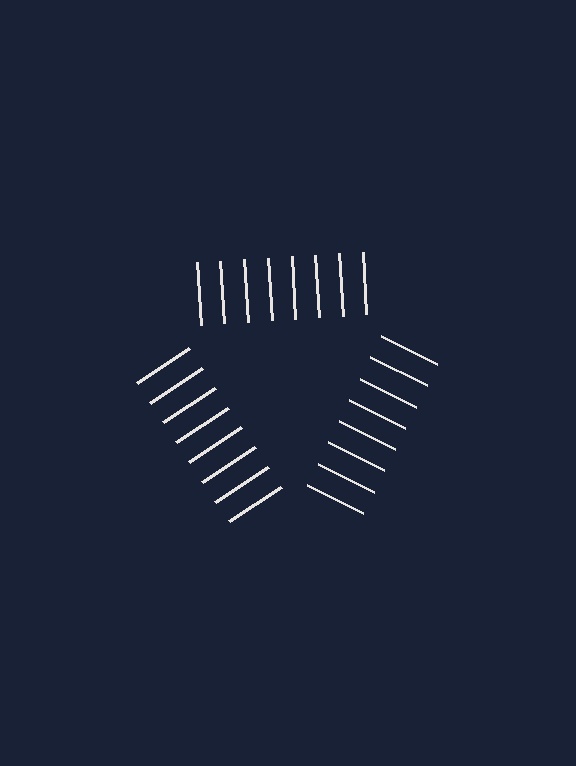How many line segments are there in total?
24 — 8 along each of the 3 edges.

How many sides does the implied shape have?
3 sides — the line-ends trace a triangle.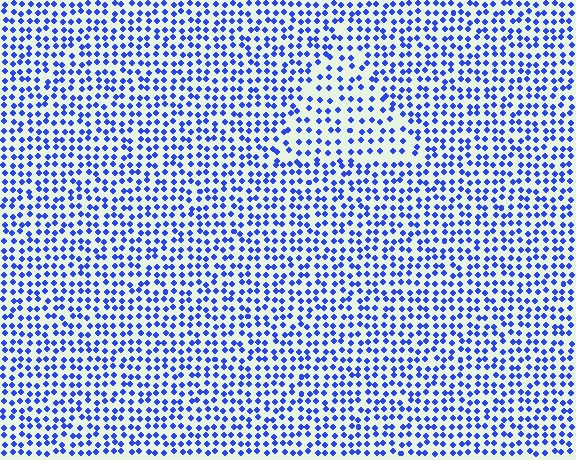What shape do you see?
I see a triangle.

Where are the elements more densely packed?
The elements are more densely packed outside the triangle boundary.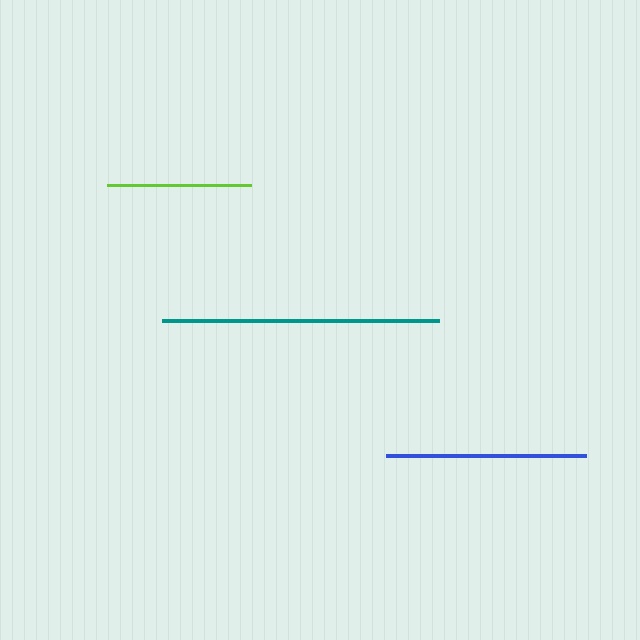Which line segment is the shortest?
The lime line is the shortest at approximately 144 pixels.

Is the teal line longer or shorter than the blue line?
The teal line is longer than the blue line.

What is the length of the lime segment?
The lime segment is approximately 144 pixels long.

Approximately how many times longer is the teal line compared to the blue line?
The teal line is approximately 1.4 times the length of the blue line.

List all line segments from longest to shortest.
From longest to shortest: teal, blue, lime.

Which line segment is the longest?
The teal line is the longest at approximately 277 pixels.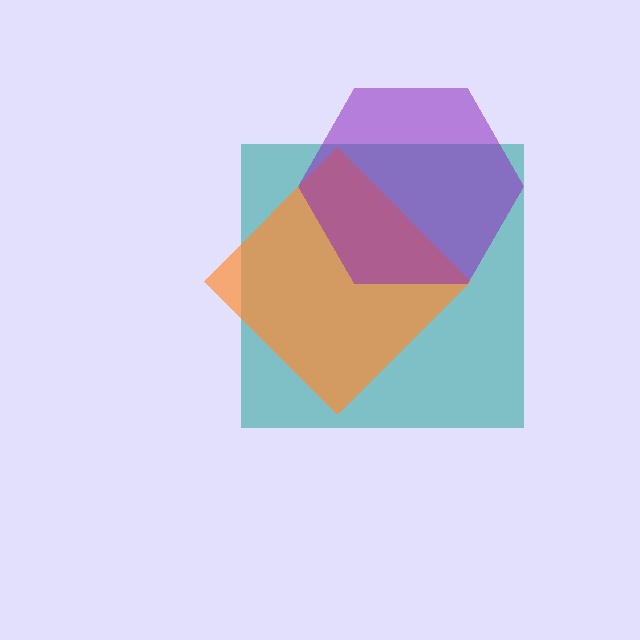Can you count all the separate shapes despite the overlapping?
Yes, there are 3 separate shapes.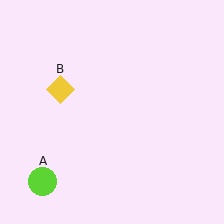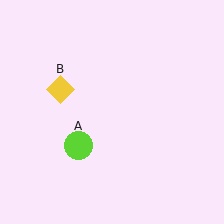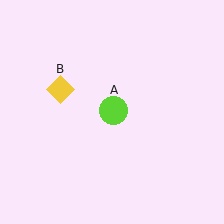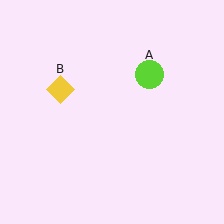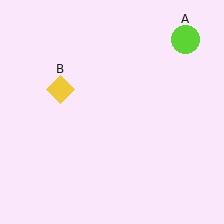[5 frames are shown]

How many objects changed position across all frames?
1 object changed position: lime circle (object A).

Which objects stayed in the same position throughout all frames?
Yellow diamond (object B) remained stationary.